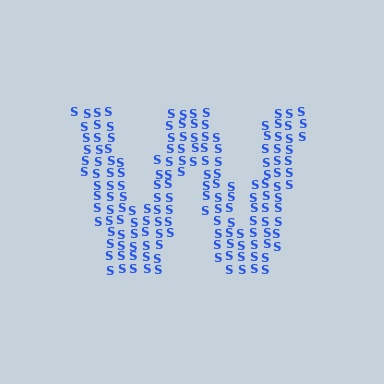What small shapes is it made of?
It is made of small letter S's.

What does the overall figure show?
The overall figure shows the letter W.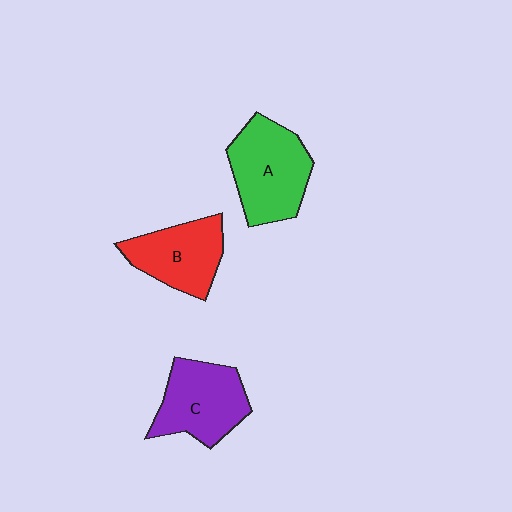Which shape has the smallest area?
Shape B (red).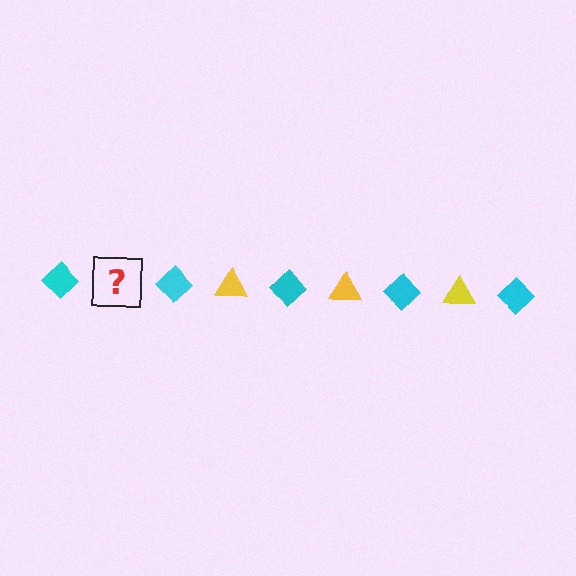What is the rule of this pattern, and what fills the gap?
The rule is that the pattern alternates between cyan diamond and yellow triangle. The gap should be filled with a yellow triangle.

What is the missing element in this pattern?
The missing element is a yellow triangle.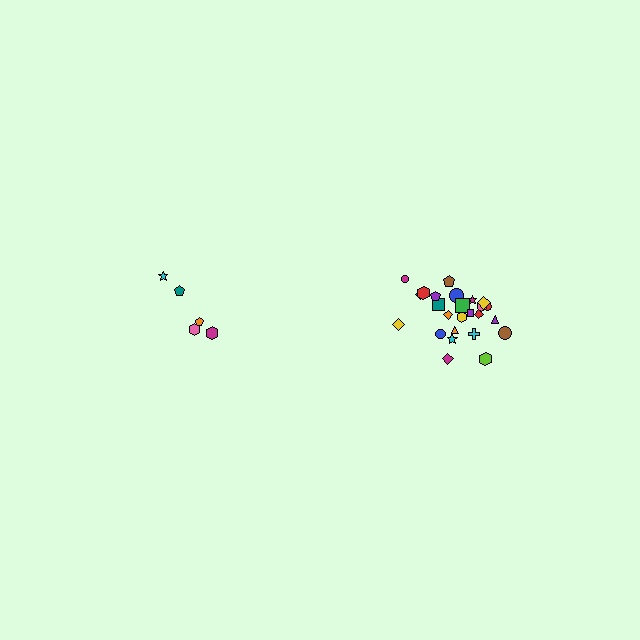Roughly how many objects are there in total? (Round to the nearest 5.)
Roughly 30 objects in total.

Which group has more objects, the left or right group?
The right group.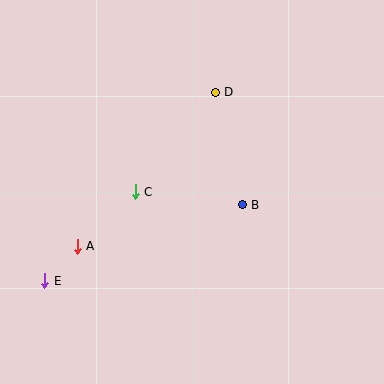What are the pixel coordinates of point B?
Point B is at (242, 205).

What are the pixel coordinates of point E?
Point E is at (45, 281).